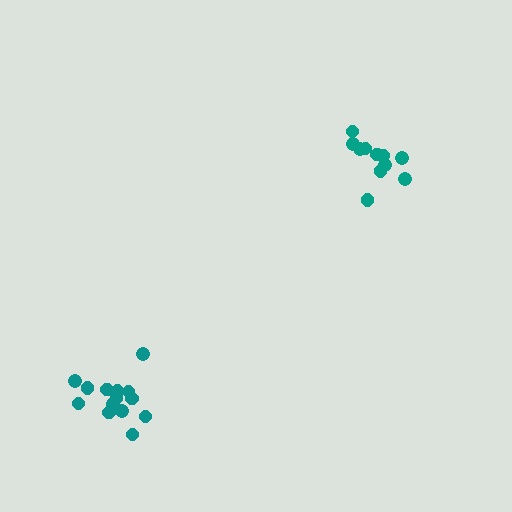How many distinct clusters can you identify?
There are 2 distinct clusters.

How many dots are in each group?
Group 1: 11 dots, Group 2: 14 dots (25 total).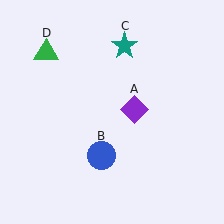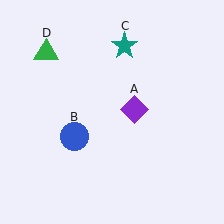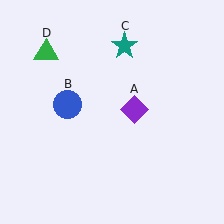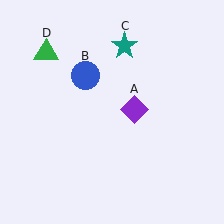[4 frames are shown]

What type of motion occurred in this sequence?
The blue circle (object B) rotated clockwise around the center of the scene.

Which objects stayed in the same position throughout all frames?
Purple diamond (object A) and teal star (object C) and green triangle (object D) remained stationary.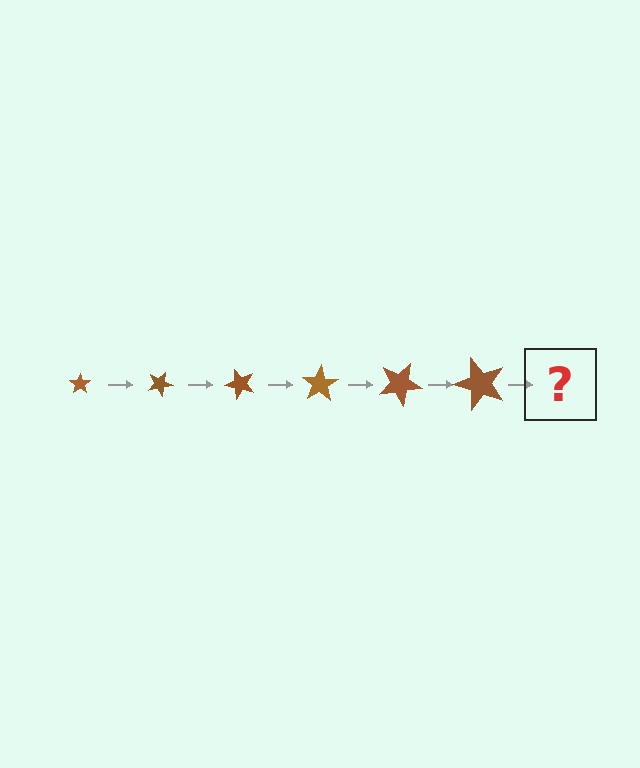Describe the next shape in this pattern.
It should be a star, larger than the previous one and rotated 150 degrees from the start.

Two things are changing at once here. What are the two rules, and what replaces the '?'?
The two rules are that the star grows larger each step and it rotates 25 degrees each step. The '?' should be a star, larger than the previous one and rotated 150 degrees from the start.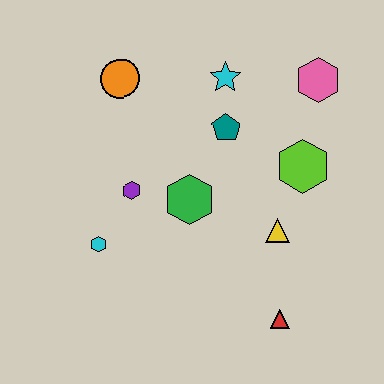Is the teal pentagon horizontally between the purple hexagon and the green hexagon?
No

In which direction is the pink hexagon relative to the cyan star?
The pink hexagon is to the right of the cyan star.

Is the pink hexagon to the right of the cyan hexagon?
Yes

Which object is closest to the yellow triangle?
The lime hexagon is closest to the yellow triangle.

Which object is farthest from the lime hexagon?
The cyan hexagon is farthest from the lime hexagon.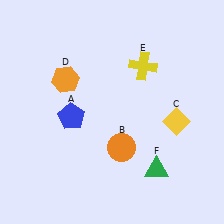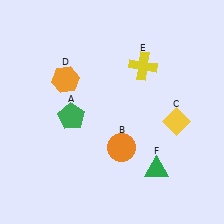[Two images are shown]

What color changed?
The pentagon (A) changed from blue in Image 1 to green in Image 2.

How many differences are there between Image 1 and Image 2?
There is 1 difference between the two images.